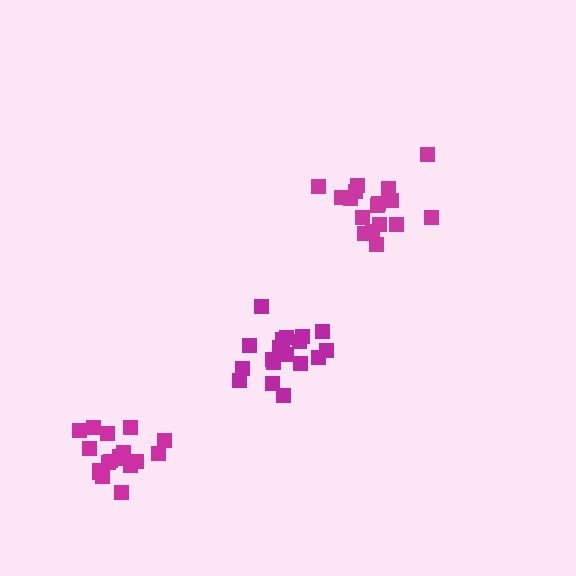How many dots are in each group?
Group 1: 17 dots, Group 2: 18 dots, Group 3: 19 dots (54 total).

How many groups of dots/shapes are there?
There are 3 groups.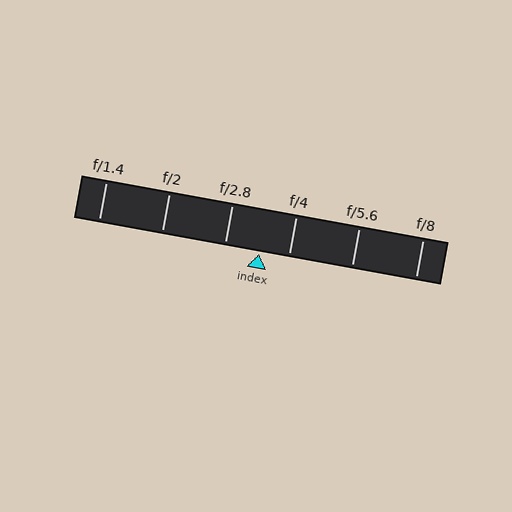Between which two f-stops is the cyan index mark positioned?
The index mark is between f/2.8 and f/4.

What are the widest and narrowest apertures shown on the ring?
The widest aperture shown is f/1.4 and the narrowest is f/8.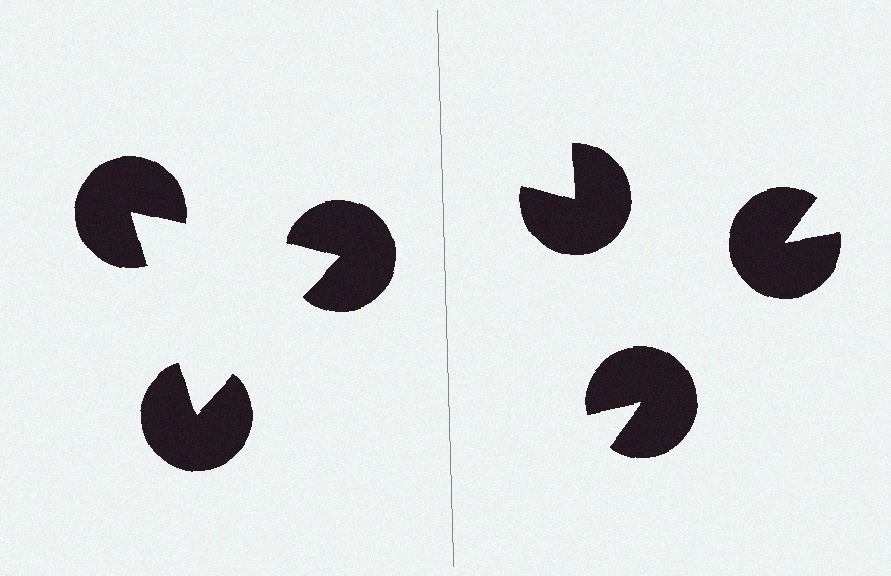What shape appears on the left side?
An illusory triangle.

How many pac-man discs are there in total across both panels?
6 — 3 on each side.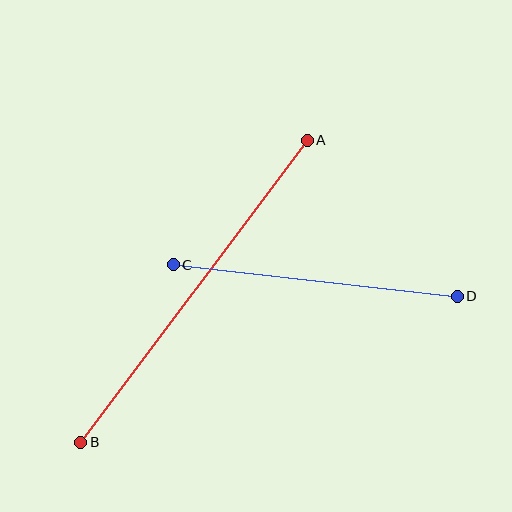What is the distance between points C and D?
The distance is approximately 286 pixels.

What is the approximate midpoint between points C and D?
The midpoint is at approximately (315, 281) pixels.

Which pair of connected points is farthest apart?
Points A and B are farthest apart.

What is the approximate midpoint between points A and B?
The midpoint is at approximately (194, 291) pixels.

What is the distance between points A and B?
The distance is approximately 378 pixels.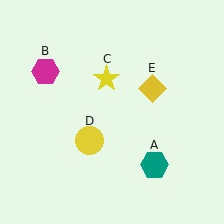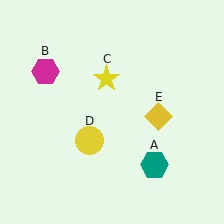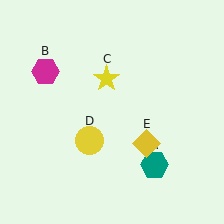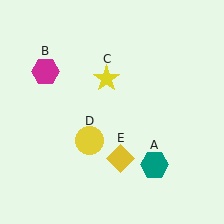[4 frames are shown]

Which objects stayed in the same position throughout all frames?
Teal hexagon (object A) and magenta hexagon (object B) and yellow star (object C) and yellow circle (object D) remained stationary.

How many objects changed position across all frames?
1 object changed position: yellow diamond (object E).